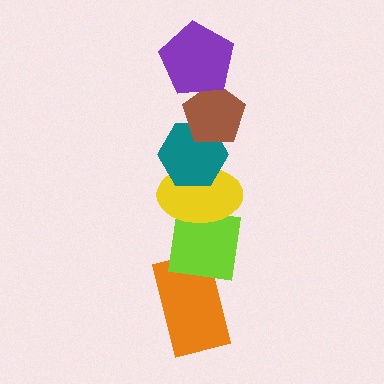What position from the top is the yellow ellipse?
The yellow ellipse is 4th from the top.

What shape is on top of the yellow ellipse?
The teal hexagon is on top of the yellow ellipse.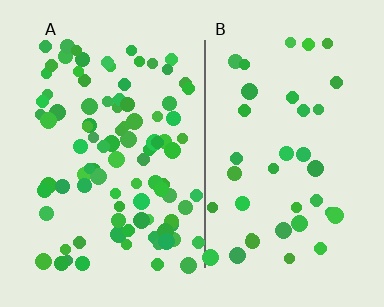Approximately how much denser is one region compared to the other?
Approximately 2.5× — region A over region B.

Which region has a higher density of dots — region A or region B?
A (the left).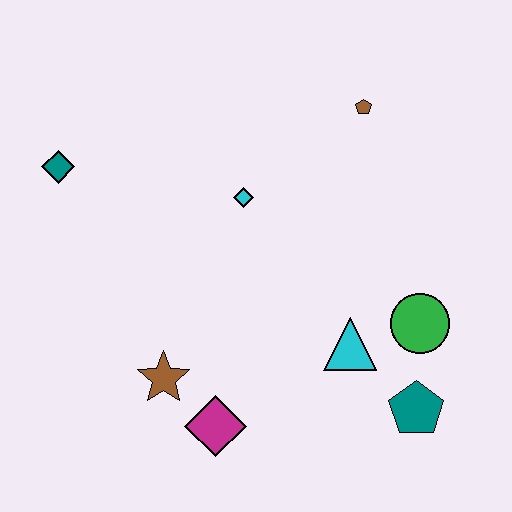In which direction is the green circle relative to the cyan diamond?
The green circle is to the right of the cyan diamond.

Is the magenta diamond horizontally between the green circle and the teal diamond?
Yes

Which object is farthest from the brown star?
The brown pentagon is farthest from the brown star.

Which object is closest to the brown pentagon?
The cyan diamond is closest to the brown pentagon.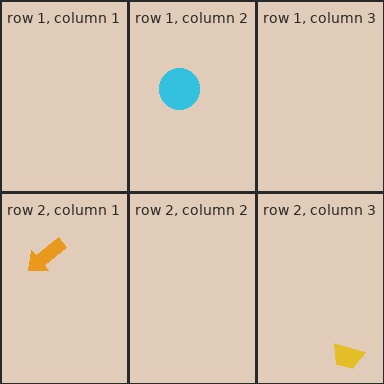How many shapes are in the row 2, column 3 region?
1.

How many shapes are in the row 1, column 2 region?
1.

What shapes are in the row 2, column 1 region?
The orange arrow.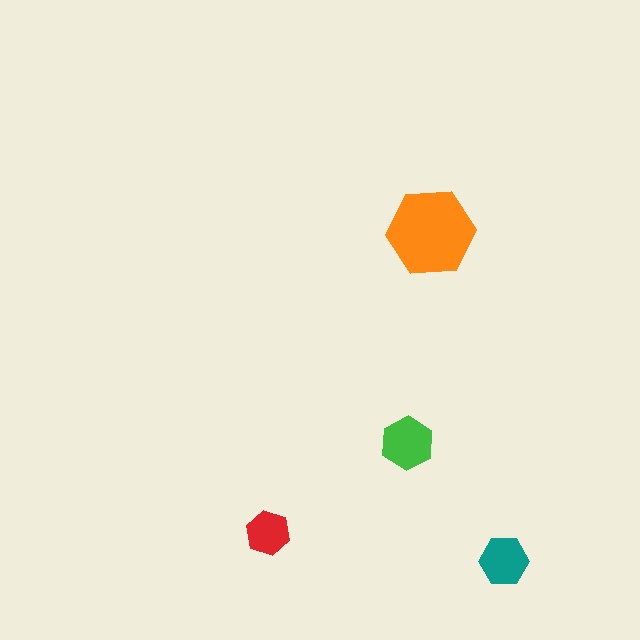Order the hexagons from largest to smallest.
the orange one, the green one, the teal one, the red one.